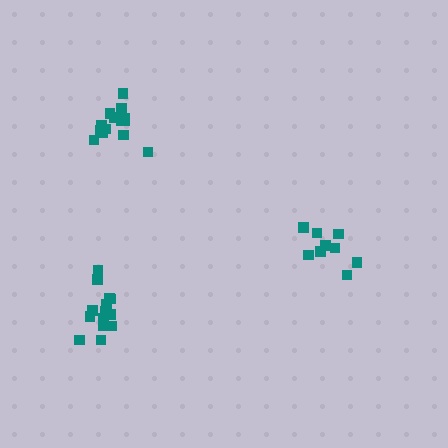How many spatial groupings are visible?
There are 3 spatial groupings.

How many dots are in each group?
Group 1: 9 dots, Group 2: 14 dots, Group 3: 14 dots (37 total).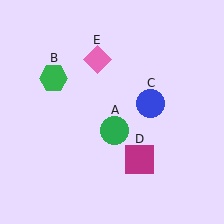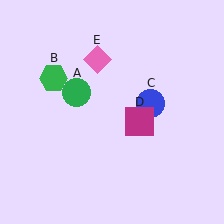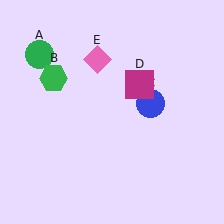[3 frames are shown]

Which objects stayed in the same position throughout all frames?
Green hexagon (object B) and blue circle (object C) and pink diamond (object E) remained stationary.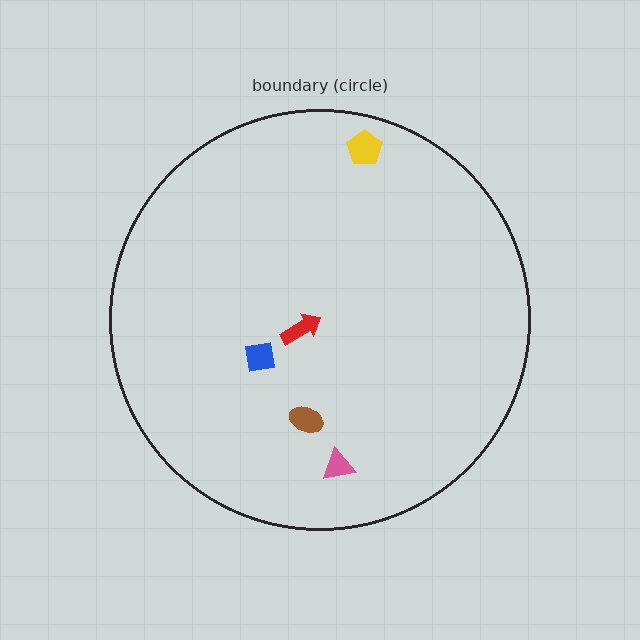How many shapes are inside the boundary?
5 inside, 0 outside.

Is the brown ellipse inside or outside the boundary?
Inside.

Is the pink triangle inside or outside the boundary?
Inside.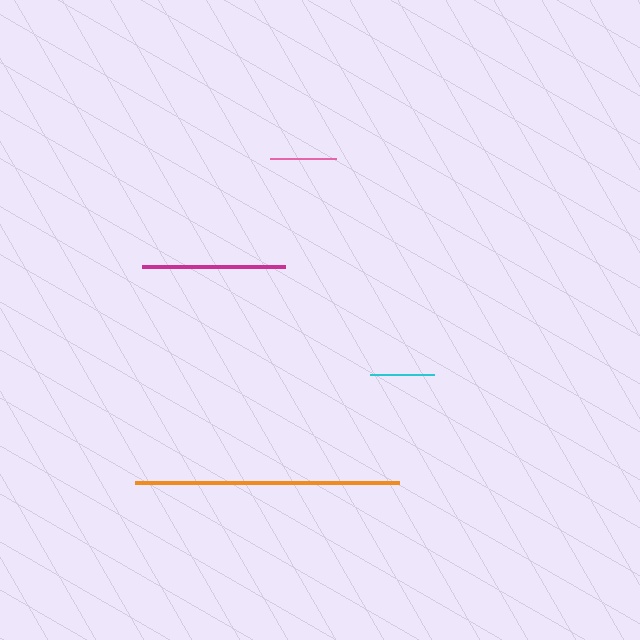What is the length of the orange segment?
The orange segment is approximately 264 pixels long.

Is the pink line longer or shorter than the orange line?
The orange line is longer than the pink line.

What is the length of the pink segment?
The pink segment is approximately 66 pixels long.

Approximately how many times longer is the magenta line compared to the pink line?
The magenta line is approximately 2.2 times the length of the pink line.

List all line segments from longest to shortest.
From longest to shortest: orange, magenta, pink, cyan.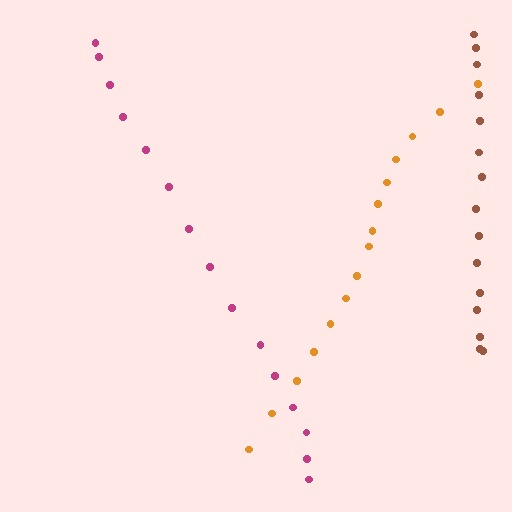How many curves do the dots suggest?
There are 3 distinct paths.